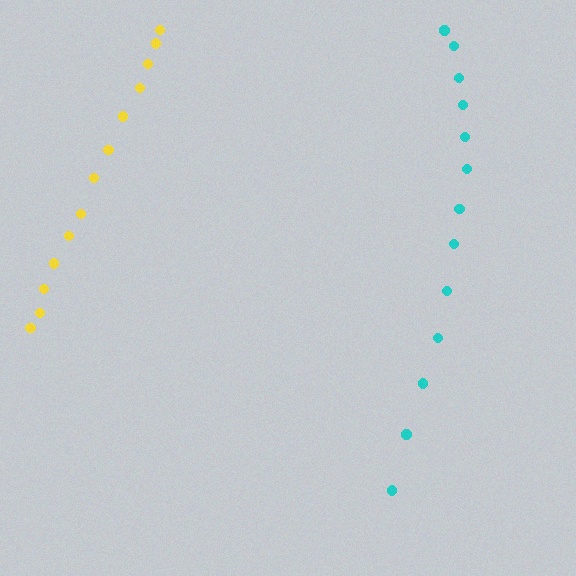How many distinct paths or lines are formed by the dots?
There are 2 distinct paths.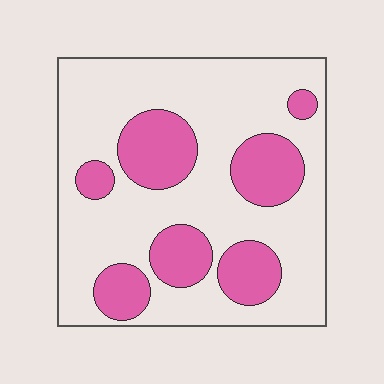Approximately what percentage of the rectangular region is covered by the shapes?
Approximately 30%.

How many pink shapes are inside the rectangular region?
7.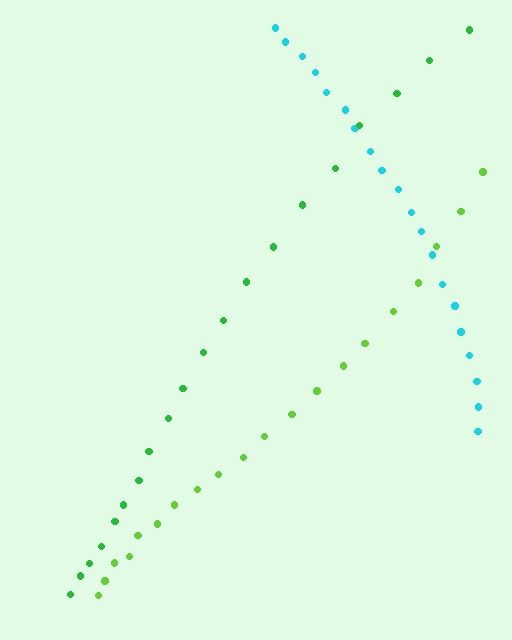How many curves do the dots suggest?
There are 3 distinct paths.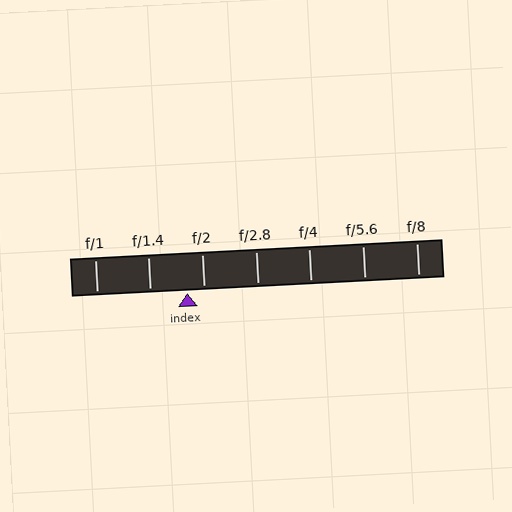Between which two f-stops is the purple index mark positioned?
The index mark is between f/1.4 and f/2.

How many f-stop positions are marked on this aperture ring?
There are 7 f-stop positions marked.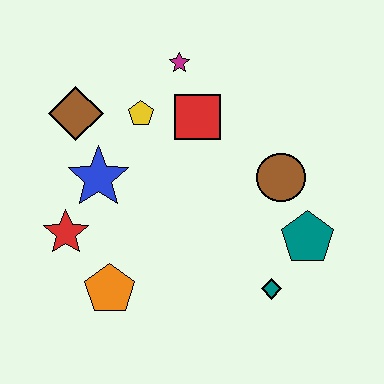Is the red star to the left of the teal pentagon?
Yes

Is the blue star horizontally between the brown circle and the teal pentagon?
No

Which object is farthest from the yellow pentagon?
The teal diamond is farthest from the yellow pentagon.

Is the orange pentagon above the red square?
No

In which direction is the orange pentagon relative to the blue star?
The orange pentagon is below the blue star.